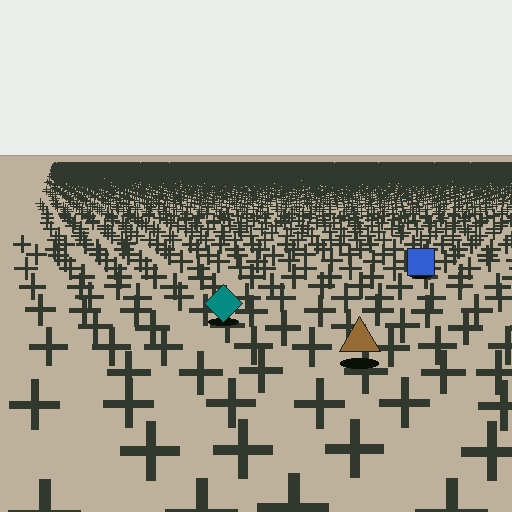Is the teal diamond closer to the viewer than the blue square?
Yes. The teal diamond is closer — you can tell from the texture gradient: the ground texture is coarser near it.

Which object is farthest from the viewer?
The blue square is farthest from the viewer. It appears smaller and the ground texture around it is denser.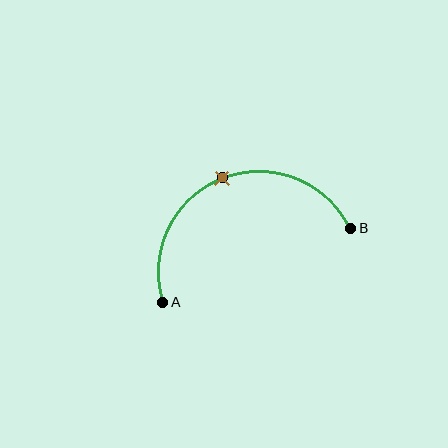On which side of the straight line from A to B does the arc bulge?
The arc bulges above the straight line connecting A and B.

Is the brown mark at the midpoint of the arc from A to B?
Yes. The brown mark lies on the arc at equal arc-length from both A and B — it is the arc midpoint.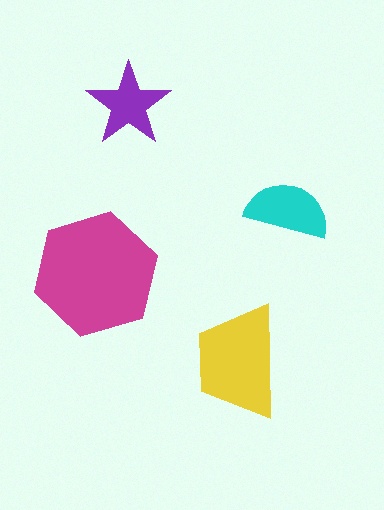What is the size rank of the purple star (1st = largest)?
4th.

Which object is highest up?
The purple star is topmost.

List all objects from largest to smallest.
The magenta hexagon, the yellow trapezoid, the cyan semicircle, the purple star.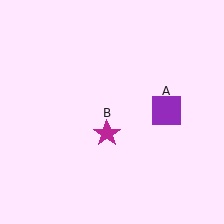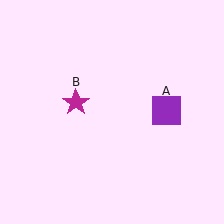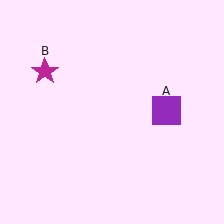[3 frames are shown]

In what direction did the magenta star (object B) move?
The magenta star (object B) moved up and to the left.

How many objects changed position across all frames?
1 object changed position: magenta star (object B).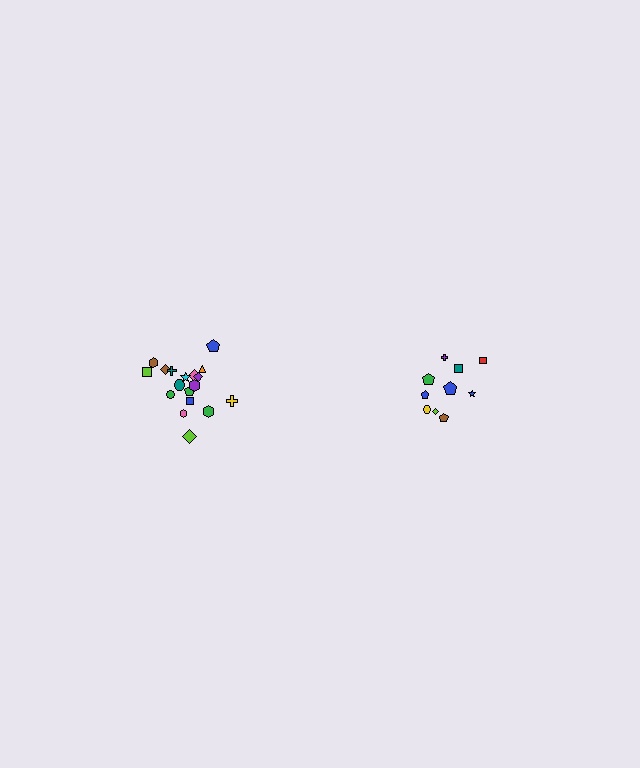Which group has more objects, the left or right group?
The left group.